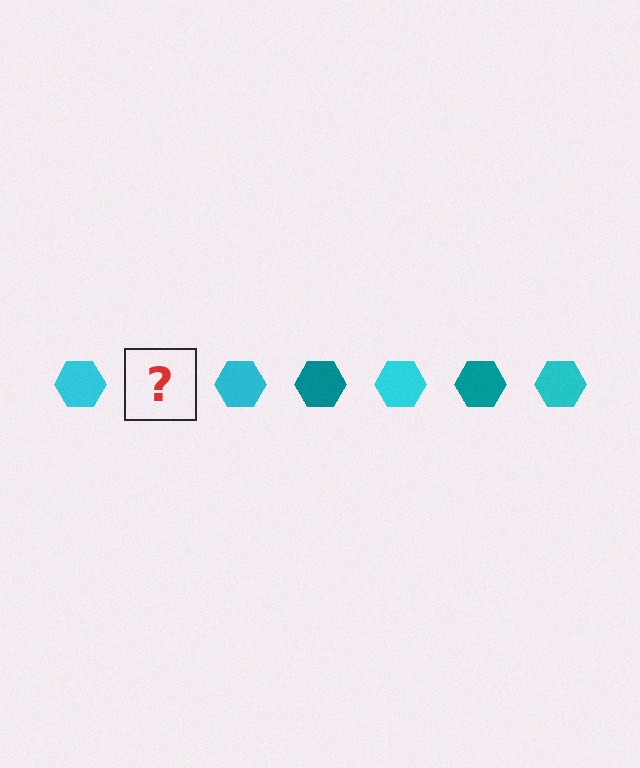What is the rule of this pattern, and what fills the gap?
The rule is that the pattern cycles through cyan, teal hexagons. The gap should be filled with a teal hexagon.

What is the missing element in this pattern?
The missing element is a teal hexagon.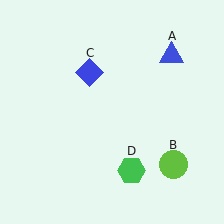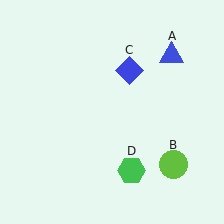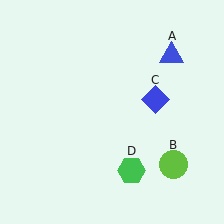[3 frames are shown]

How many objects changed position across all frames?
1 object changed position: blue diamond (object C).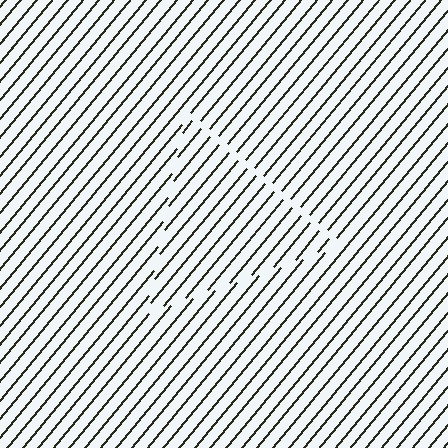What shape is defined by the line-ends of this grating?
An illusory triangle. The interior of the shape contains the same grating, shifted by half a period — the contour is defined by the phase discontinuity where line-ends from the inner and outer gratings abut.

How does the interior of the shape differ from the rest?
The interior of the shape contains the same grating, shifted by half a period — the contour is defined by the phase discontinuity where line-ends from the inner and outer gratings abut.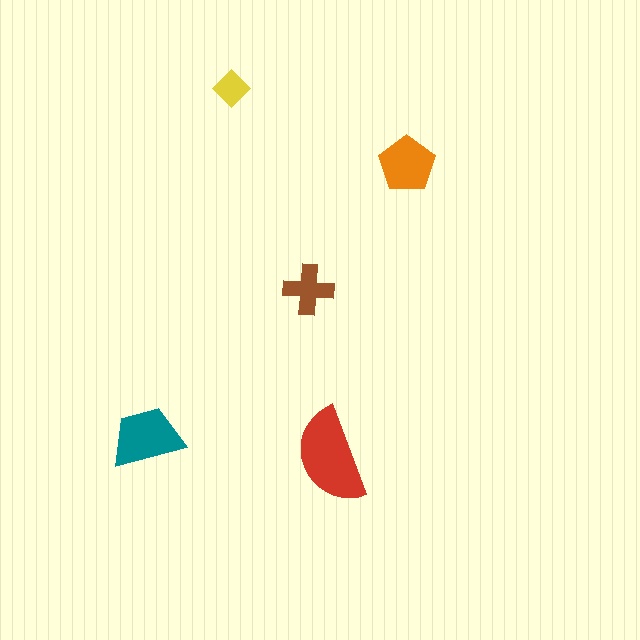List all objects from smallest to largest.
The yellow diamond, the brown cross, the orange pentagon, the teal trapezoid, the red semicircle.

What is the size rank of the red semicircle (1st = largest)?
1st.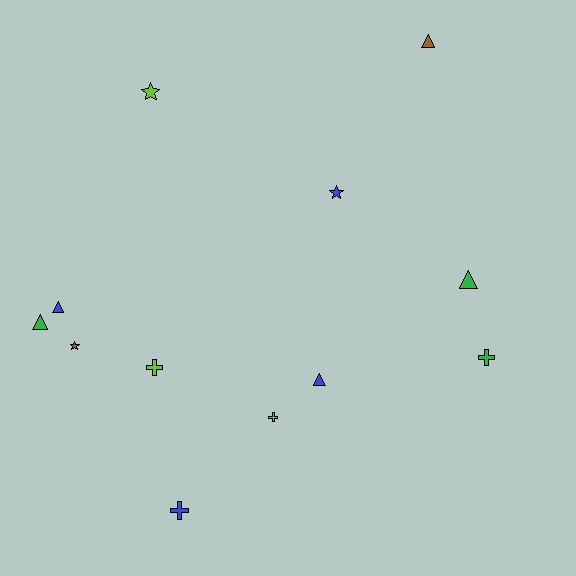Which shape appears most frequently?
Triangle, with 5 objects.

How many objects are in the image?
There are 12 objects.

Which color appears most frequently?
Blue, with 4 objects.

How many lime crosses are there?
There are 2 lime crosses.